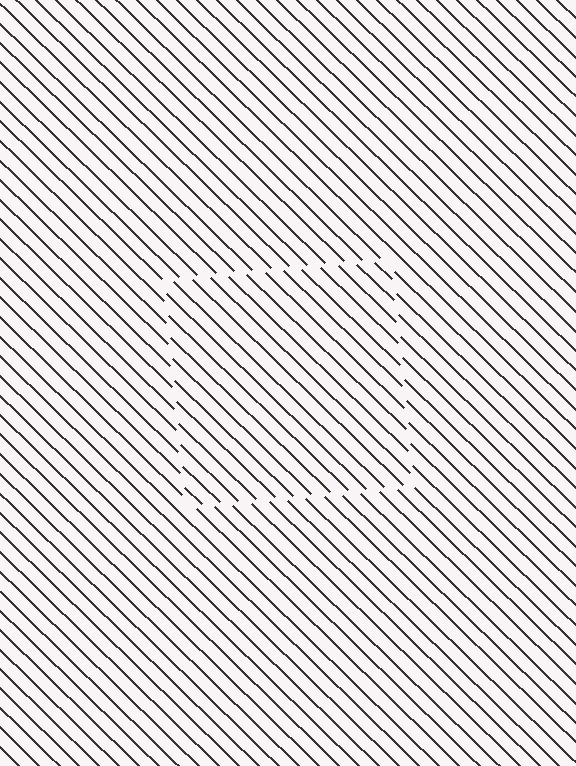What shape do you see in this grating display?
An illusory square. The interior of the shape contains the same grating, shifted by half a period — the contour is defined by the phase discontinuity where line-ends from the inner and outer gratings abut.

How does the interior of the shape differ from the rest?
The interior of the shape contains the same grating, shifted by half a period — the contour is defined by the phase discontinuity where line-ends from the inner and outer gratings abut.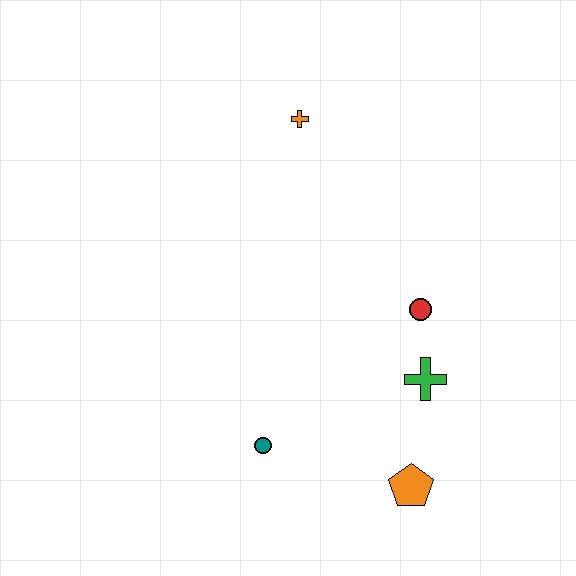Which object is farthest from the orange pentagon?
The orange cross is farthest from the orange pentagon.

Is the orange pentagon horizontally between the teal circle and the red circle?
Yes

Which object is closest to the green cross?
The red circle is closest to the green cross.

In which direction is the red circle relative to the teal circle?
The red circle is to the right of the teal circle.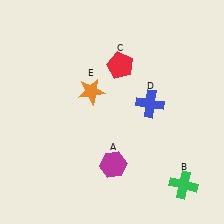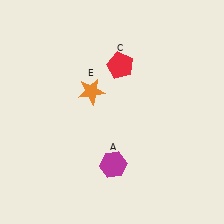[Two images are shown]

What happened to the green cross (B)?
The green cross (B) was removed in Image 2. It was in the bottom-right area of Image 1.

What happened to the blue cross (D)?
The blue cross (D) was removed in Image 2. It was in the top-right area of Image 1.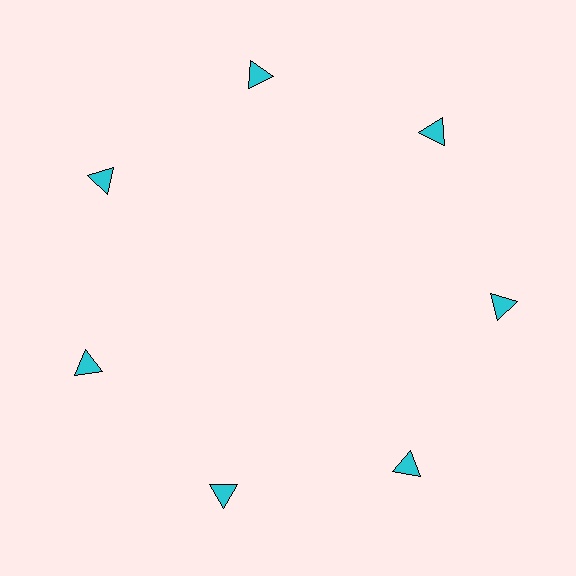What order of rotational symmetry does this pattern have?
This pattern has 7-fold rotational symmetry.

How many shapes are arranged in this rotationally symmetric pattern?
There are 7 shapes, arranged in 7 groups of 1.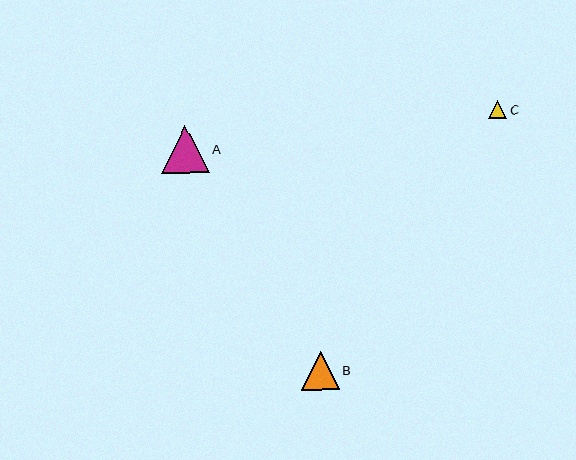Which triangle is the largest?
Triangle A is the largest with a size of approximately 48 pixels.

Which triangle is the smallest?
Triangle C is the smallest with a size of approximately 18 pixels.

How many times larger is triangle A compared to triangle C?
Triangle A is approximately 2.7 times the size of triangle C.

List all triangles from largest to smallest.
From largest to smallest: A, B, C.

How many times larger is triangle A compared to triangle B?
Triangle A is approximately 1.3 times the size of triangle B.